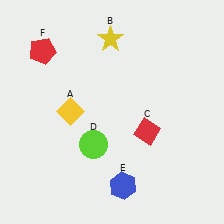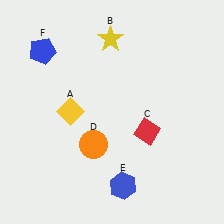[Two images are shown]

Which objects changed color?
D changed from lime to orange. F changed from red to blue.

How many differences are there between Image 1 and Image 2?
There are 2 differences between the two images.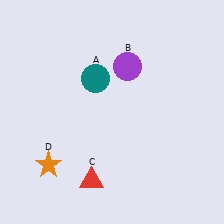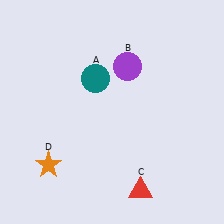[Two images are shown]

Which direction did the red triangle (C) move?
The red triangle (C) moved right.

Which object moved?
The red triangle (C) moved right.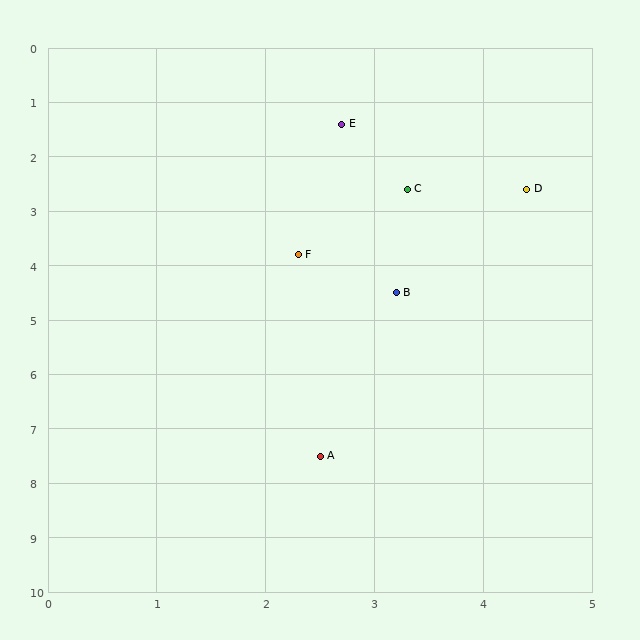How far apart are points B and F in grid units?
Points B and F are about 1.1 grid units apart.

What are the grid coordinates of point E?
Point E is at approximately (2.7, 1.4).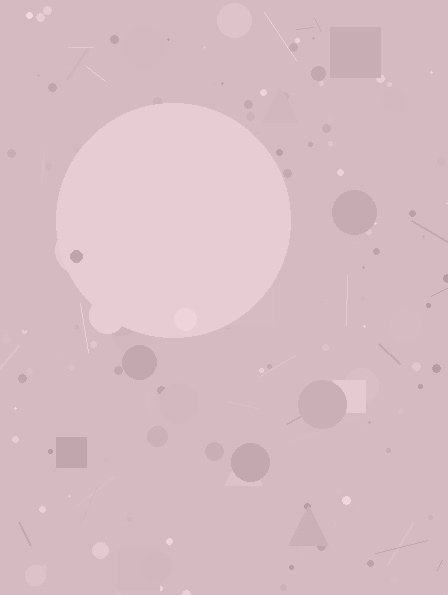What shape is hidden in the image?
A circle is hidden in the image.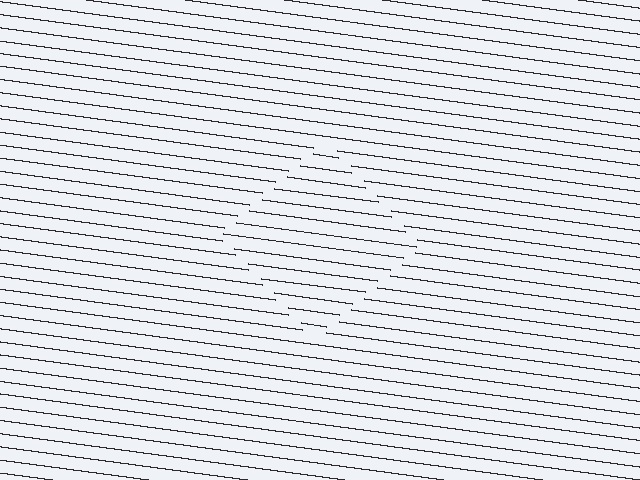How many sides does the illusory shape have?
4 sides — the line-ends trace a square.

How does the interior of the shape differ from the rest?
The interior of the shape contains the same grating, shifted by half a period — the contour is defined by the phase discontinuity where line-ends from the inner and outer gratings abut.